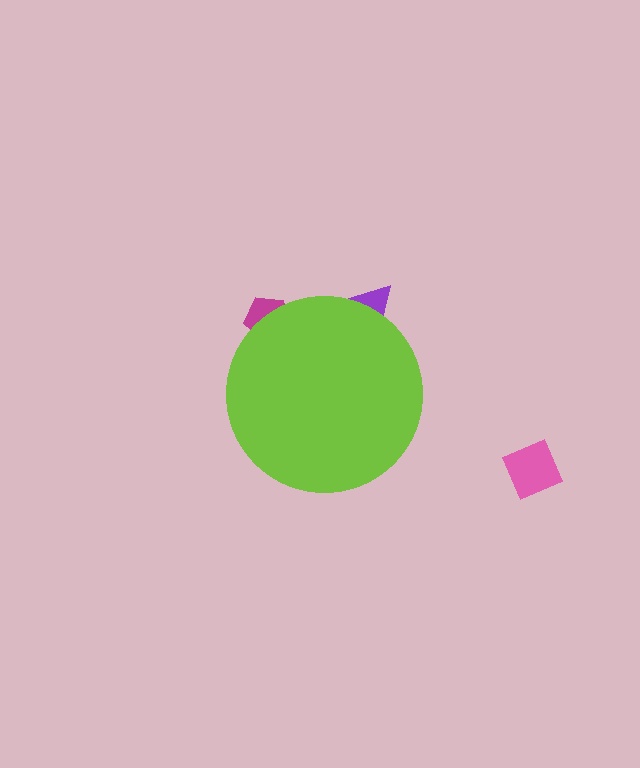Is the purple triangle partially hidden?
Yes, the purple triangle is partially hidden behind the lime circle.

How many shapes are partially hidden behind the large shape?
2 shapes are partially hidden.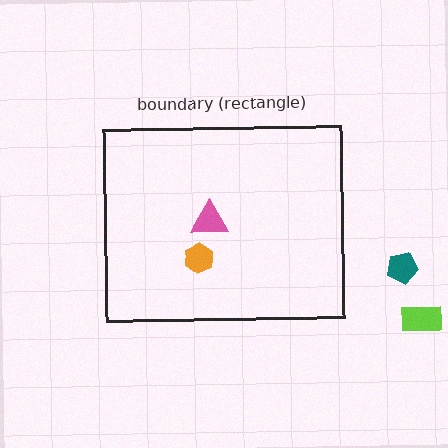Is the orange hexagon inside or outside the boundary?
Inside.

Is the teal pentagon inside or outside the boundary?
Outside.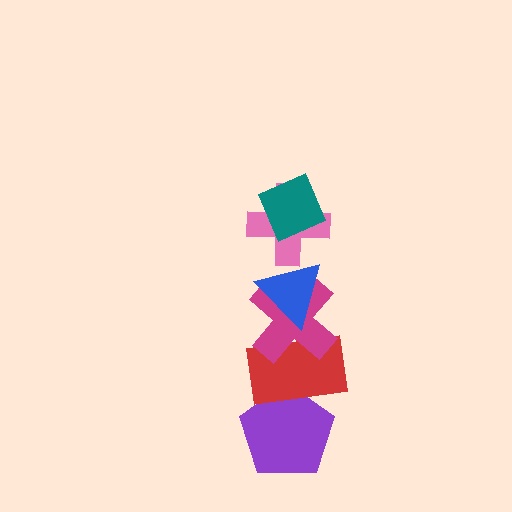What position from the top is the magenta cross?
The magenta cross is 4th from the top.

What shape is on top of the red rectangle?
The magenta cross is on top of the red rectangle.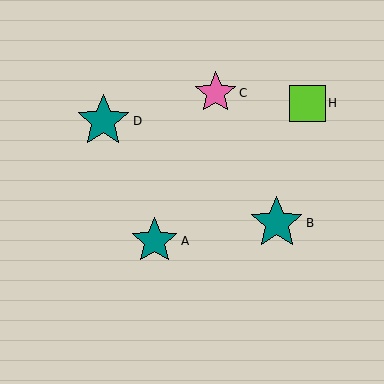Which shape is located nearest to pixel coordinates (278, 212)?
The teal star (labeled B) at (277, 223) is nearest to that location.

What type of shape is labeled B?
Shape B is a teal star.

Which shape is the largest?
The teal star (labeled D) is the largest.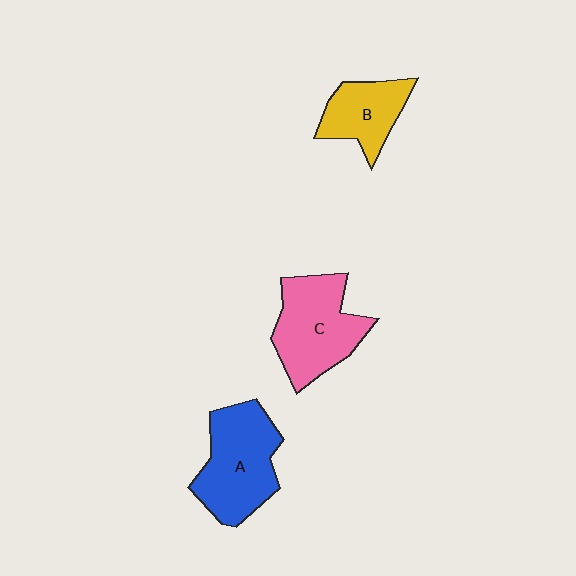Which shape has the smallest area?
Shape B (yellow).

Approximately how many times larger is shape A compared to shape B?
Approximately 1.6 times.